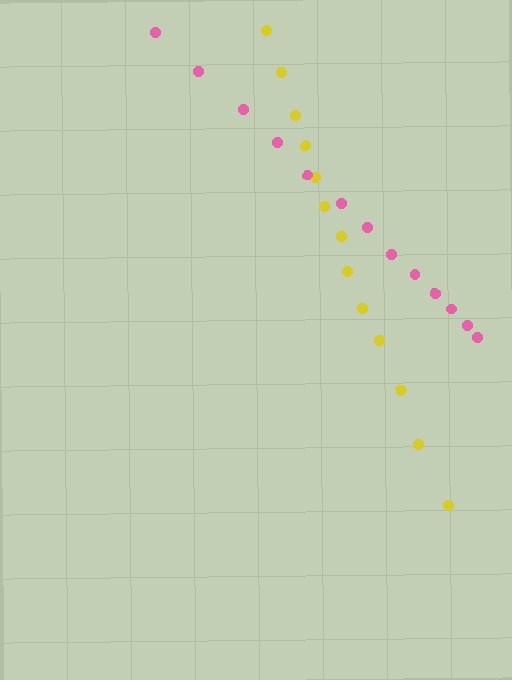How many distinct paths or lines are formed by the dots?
There are 2 distinct paths.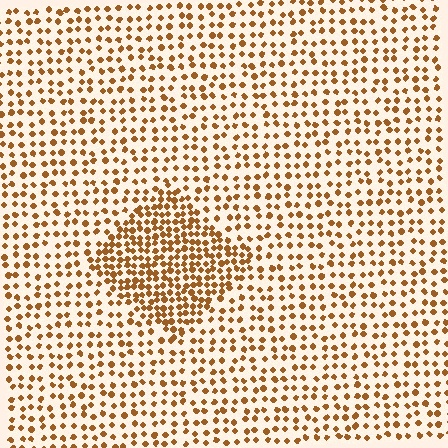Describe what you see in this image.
The image contains small brown elements arranged at two different densities. A diamond-shaped region is visible where the elements are more densely packed than the surrounding area.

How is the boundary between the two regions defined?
The boundary is defined by a change in element density (approximately 2.0x ratio). All elements are the same color, size, and shape.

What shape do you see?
I see a diamond.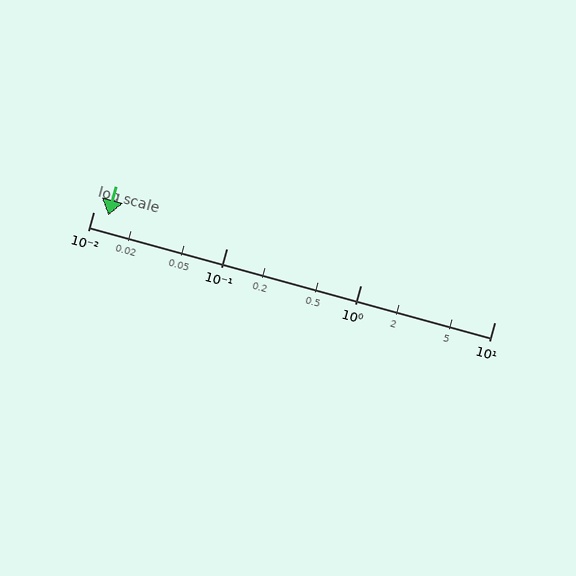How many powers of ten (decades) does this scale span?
The scale spans 3 decades, from 0.01 to 10.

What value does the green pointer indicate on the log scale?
The pointer indicates approximately 0.013.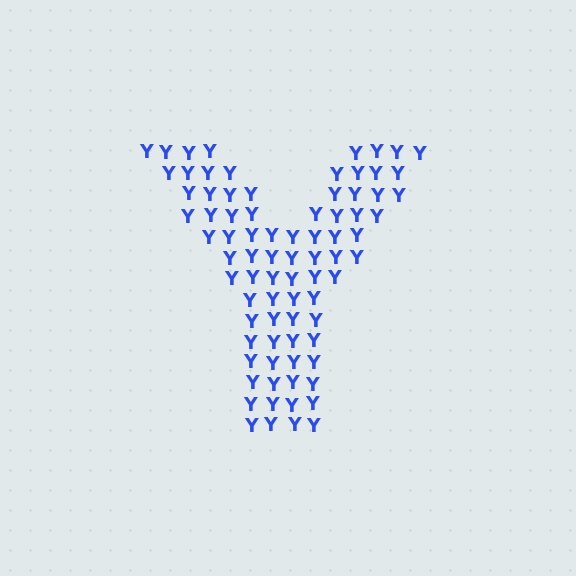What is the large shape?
The large shape is the letter Y.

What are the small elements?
The small elements are letter Y's.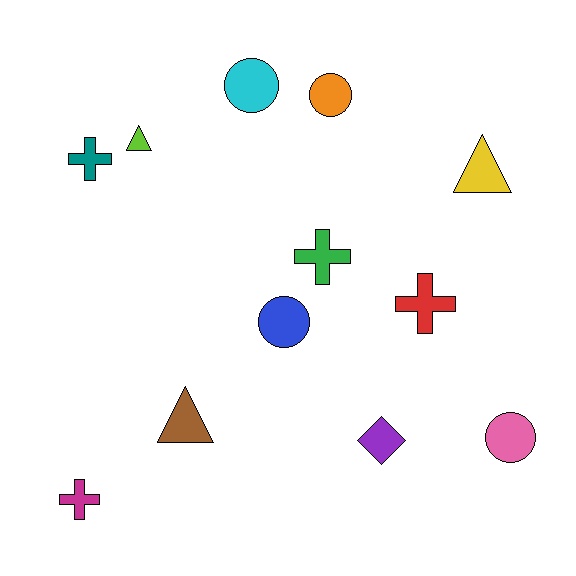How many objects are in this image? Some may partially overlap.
There are 12 objects.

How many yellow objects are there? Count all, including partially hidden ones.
There is 1 yellow object.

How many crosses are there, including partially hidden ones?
There are 4 crosses.